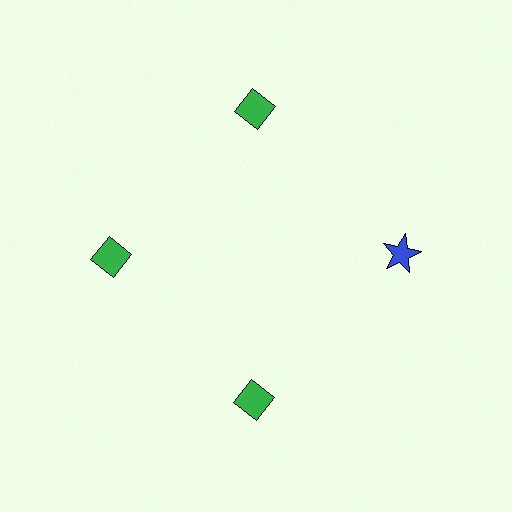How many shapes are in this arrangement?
There are 4 shapes arranged in a ring pattern.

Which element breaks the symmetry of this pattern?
The blue star at roughly the 3 o'clock position breaks the symmetry. All other shapes are green diamonds.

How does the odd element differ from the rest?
It differs in both color (blue instead of green) and shape (star instead of diamond).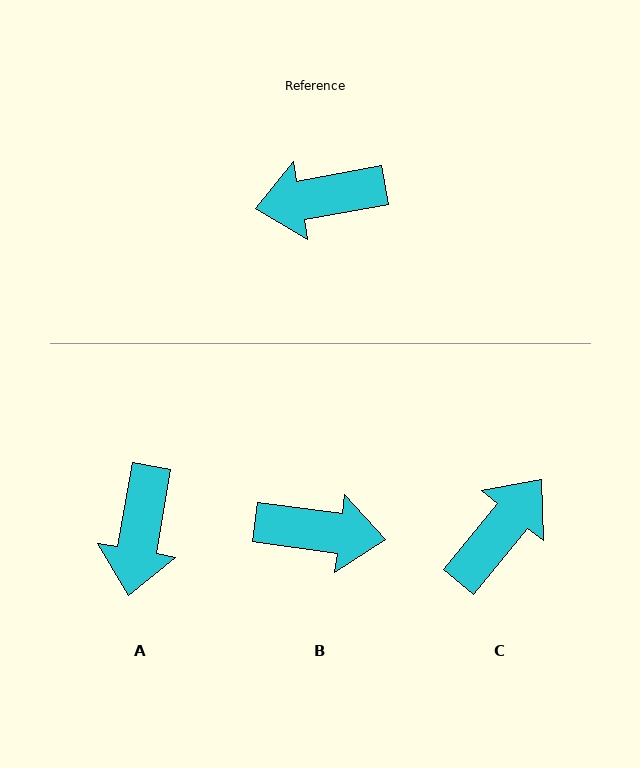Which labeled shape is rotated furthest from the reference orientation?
B, about 162 degrees away.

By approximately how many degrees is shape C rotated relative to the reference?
Approximately 140 degrees clockwise.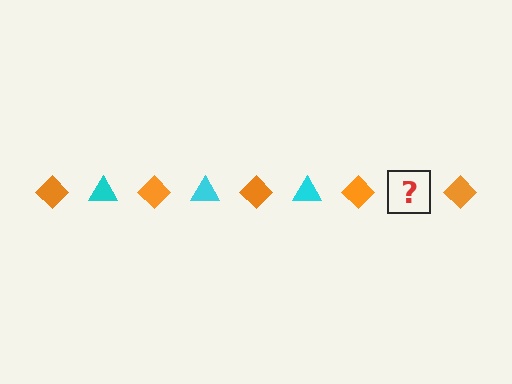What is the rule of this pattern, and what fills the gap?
The rule is that the pattern alternates between orange diamond and cyan triangle. The gap should be filled with a cyan triangle.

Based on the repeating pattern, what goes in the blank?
The blank should be a cyan triangle.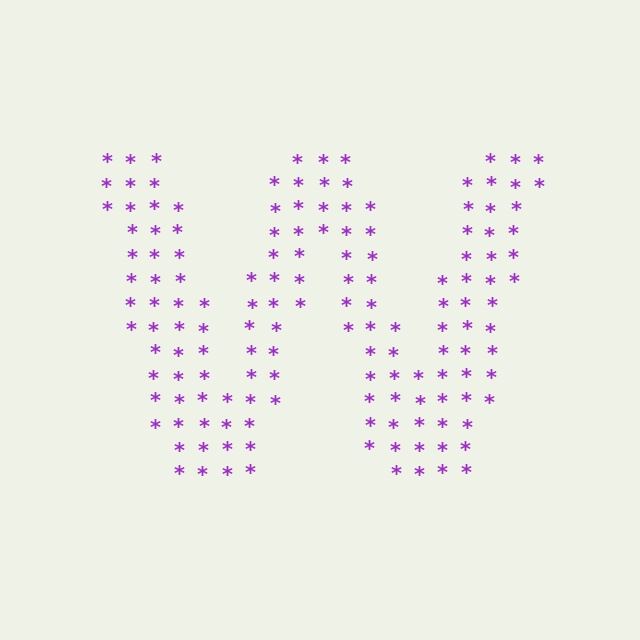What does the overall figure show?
The overall figure shows the letter W.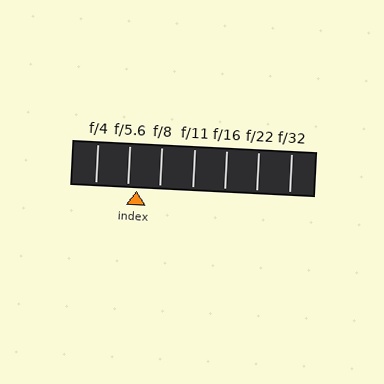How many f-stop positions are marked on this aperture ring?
There are 7 f-stop positions marked.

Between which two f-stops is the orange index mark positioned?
The index mark is between f/5.6 and f/8.